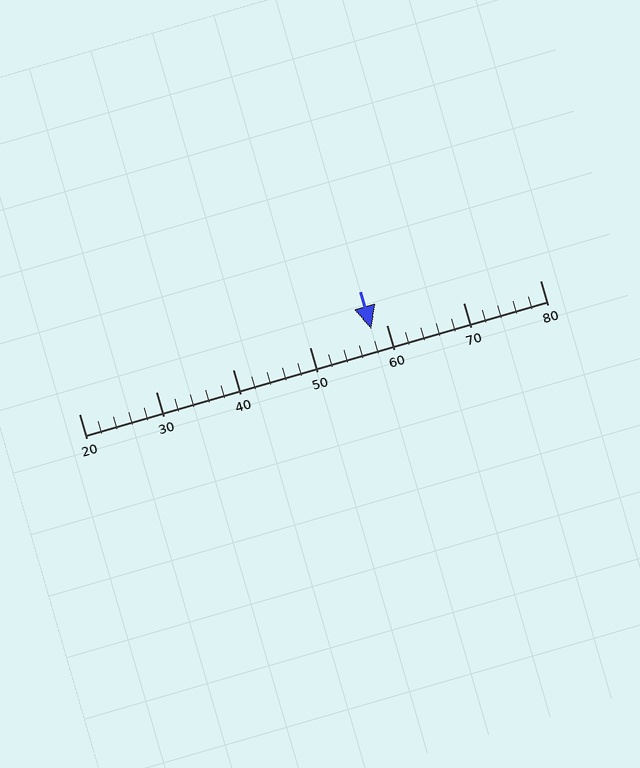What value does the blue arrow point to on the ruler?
The blue arrow points to approximately 58.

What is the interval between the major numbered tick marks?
The major tick marks are spaced 10 units apart.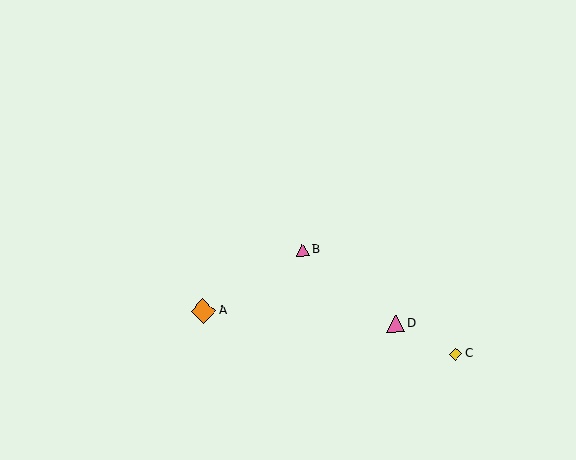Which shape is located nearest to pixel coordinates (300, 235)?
The pink triangle (labeled B) at (303, 250) is nearest to that location.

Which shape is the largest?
The orange diamond (labeled A) is the largest.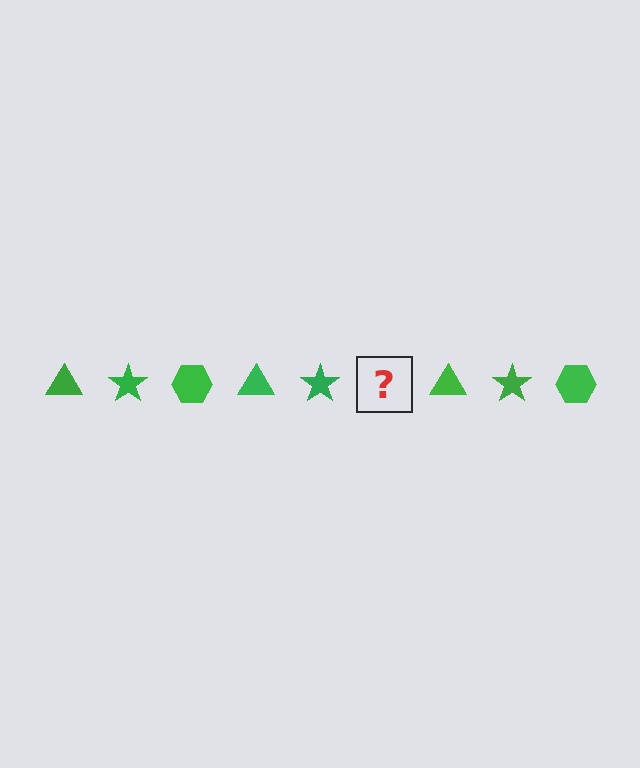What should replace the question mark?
The question mark should be replaced with a green hexagon.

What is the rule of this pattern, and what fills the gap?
The rule is that the pattern cycles through triangle, star, hexagon shapes in green. The gap should be filled with a green hexagon.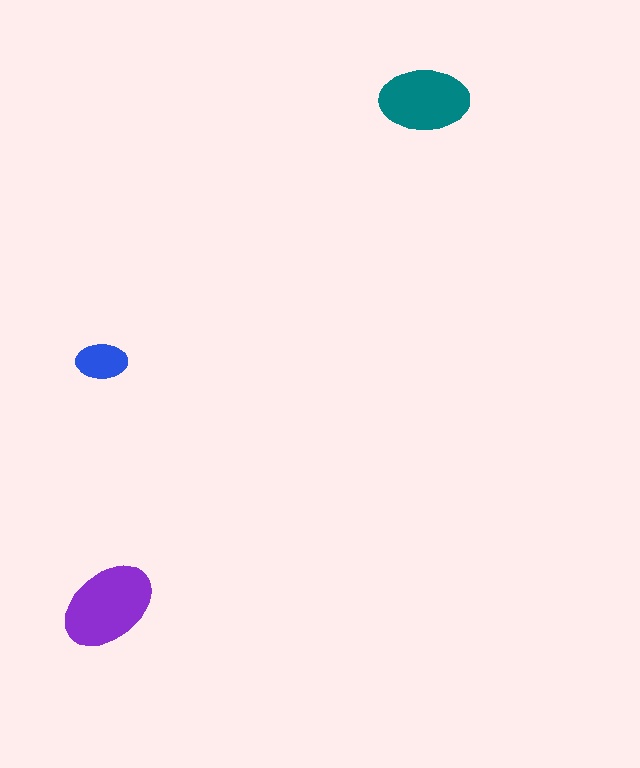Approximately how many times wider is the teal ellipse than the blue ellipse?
About 1.5 times wider.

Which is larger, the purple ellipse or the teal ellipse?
The purple one.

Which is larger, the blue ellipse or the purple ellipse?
The purple one.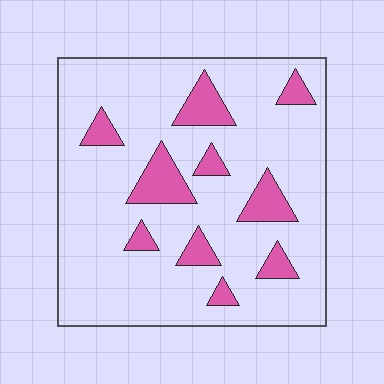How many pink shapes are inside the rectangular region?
10.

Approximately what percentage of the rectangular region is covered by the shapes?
Approximately 15%.